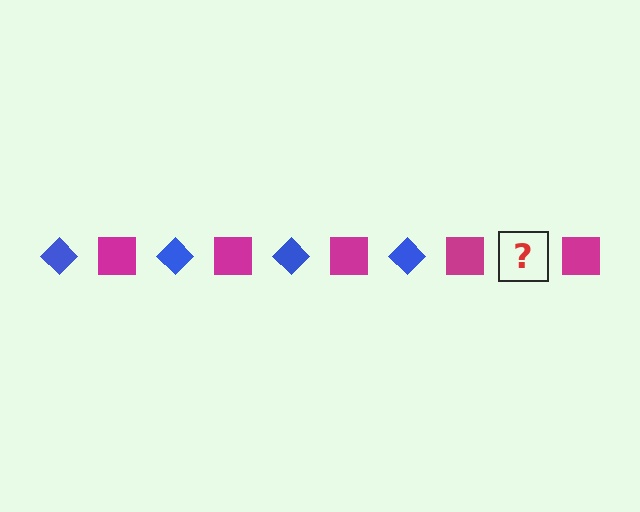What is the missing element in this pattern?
The missing element is a blue diamond.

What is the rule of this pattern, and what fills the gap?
The rule is that the pattern alternates between blue diamond and magenta square. The gap should be filled with a blue diamond.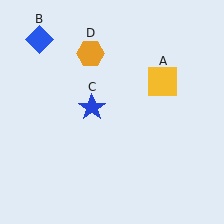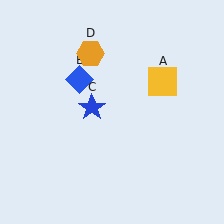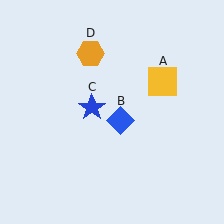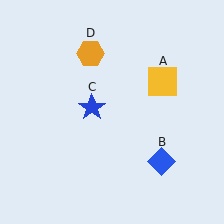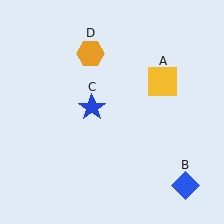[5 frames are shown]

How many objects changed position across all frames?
1 object changed position: blue diamond (object B).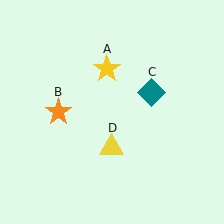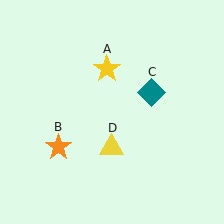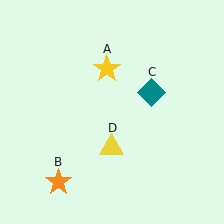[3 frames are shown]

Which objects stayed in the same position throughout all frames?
Yellow star (object A) and teal diamond (object C) and yellow triangle (object D) remained stationary.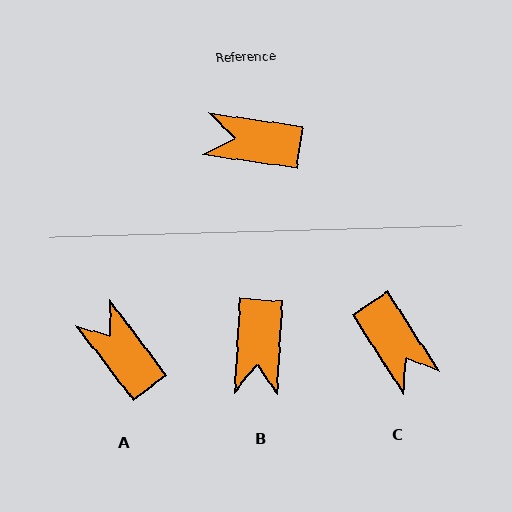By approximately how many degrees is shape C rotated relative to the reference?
Approximately 131 degrees counter-clockwise.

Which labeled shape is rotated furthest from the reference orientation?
C, about 131 degrees away.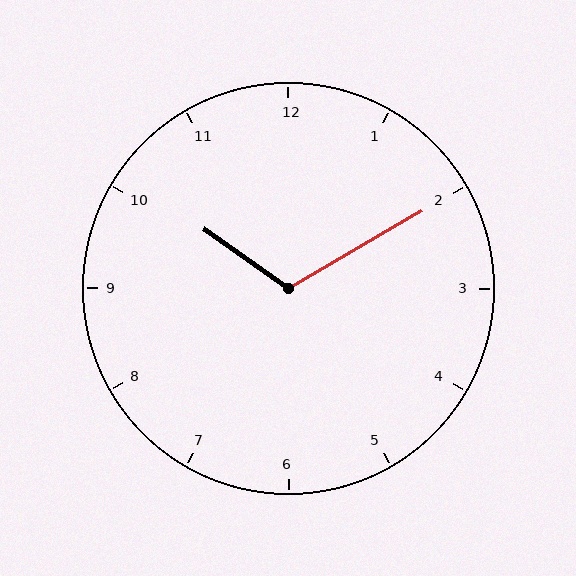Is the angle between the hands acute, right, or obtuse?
It is obtuse.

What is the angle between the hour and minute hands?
Approximately 115 degrees.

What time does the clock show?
10:10.